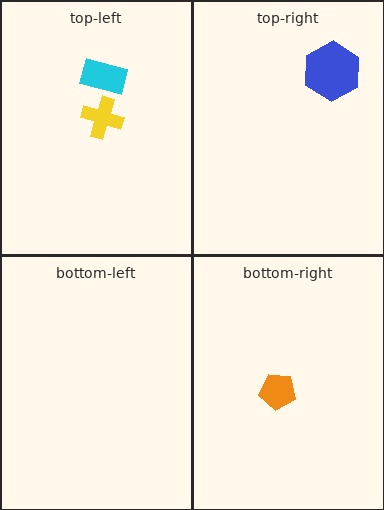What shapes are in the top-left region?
The cyan rectangle, the yellow cross.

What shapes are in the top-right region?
The blue hexagon.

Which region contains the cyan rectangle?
The top-left region.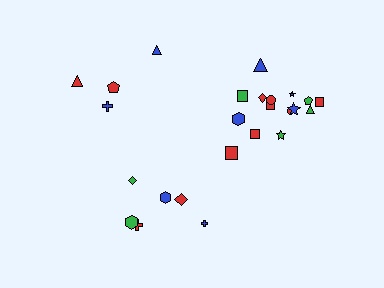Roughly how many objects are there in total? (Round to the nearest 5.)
Roughly 25 objects in total.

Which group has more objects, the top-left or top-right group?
The top-right group.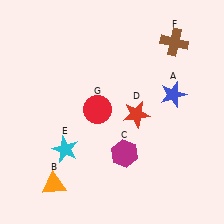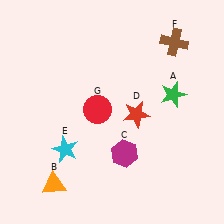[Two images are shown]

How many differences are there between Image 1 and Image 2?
There is 1 difference between the two images.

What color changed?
The star (A) changed from blue in Image 1 to green in Image 2.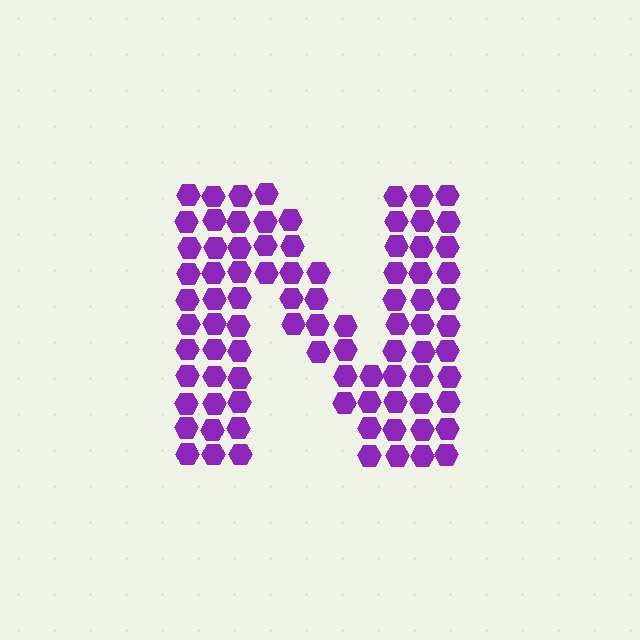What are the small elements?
The small elements are hexagons.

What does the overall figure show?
The overall figure shows the letter N.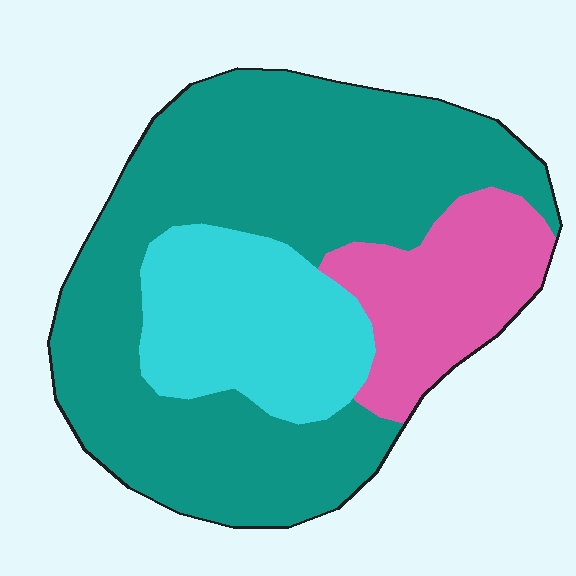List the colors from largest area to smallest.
From largest to smallest: teal, cyan, pink.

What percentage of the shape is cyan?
Cyan takes up less than a quarter of the shape.